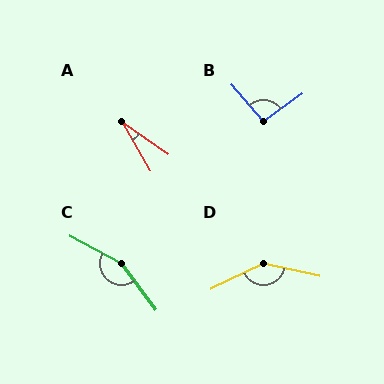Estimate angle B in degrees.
Approximately 95 degrees.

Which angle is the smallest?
A, at approximately 26 degrees.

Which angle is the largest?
C, at approximately 155 degrees.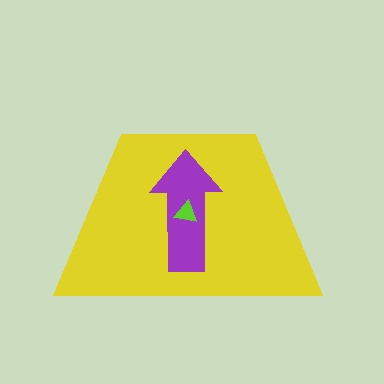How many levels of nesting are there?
3.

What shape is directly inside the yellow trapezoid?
The purple arrow.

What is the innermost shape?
The lime triangle.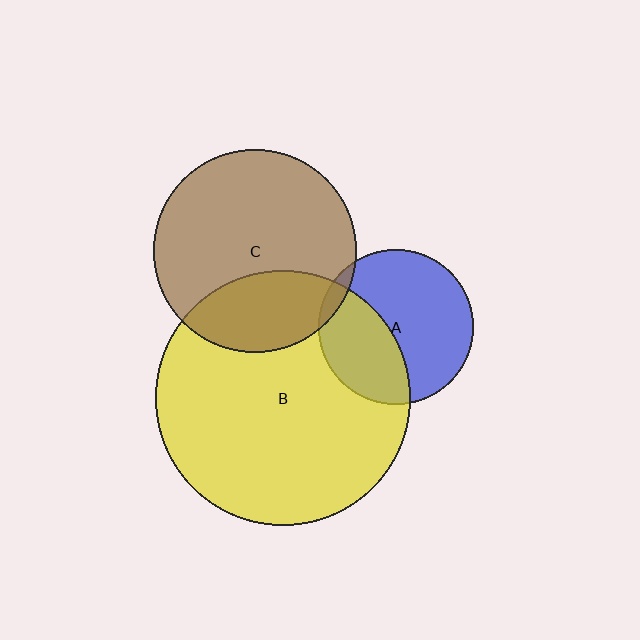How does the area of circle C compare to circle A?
Approximately 1.7 times.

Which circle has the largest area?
Circle B (yellow).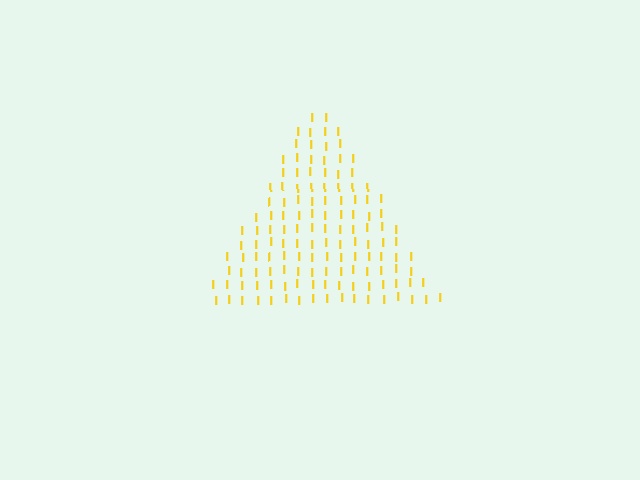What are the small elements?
The small elements are letter I's.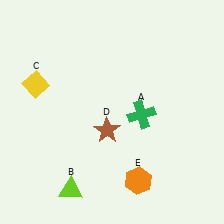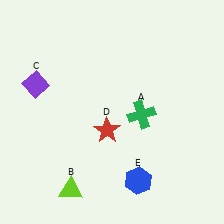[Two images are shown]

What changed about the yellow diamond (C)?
In Image 1, C is yellow. In Image 2, it changed to purple.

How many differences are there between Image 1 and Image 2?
There are 3 differences between the two images.